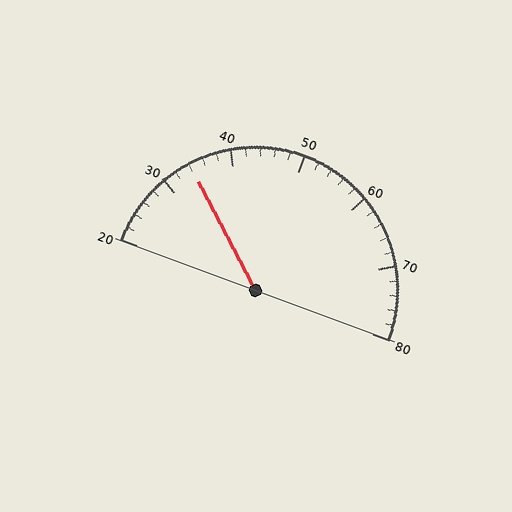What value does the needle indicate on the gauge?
The needle indicates approximately 34.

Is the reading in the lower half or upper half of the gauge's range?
The reading is in the lower half of the range (20 to 80).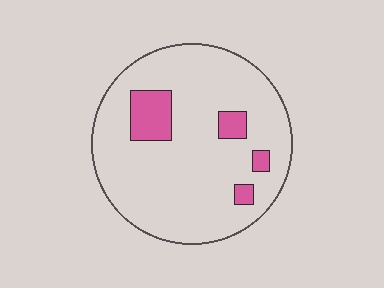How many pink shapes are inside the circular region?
4.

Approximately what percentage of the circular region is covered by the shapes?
Approximately 10%.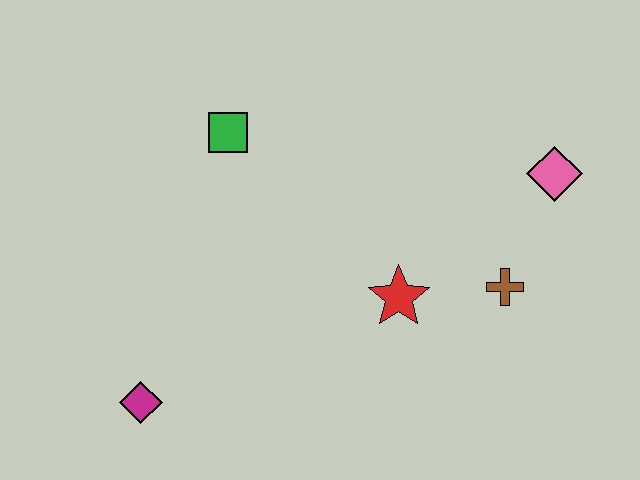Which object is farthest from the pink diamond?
The magenta diamond is farthest from the pink diamond.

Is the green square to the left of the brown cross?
Yes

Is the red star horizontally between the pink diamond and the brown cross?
No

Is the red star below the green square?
Yes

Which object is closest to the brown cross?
The red star is closest to the brown cross.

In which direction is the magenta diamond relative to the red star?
The magenta diamond is to the left of the red star.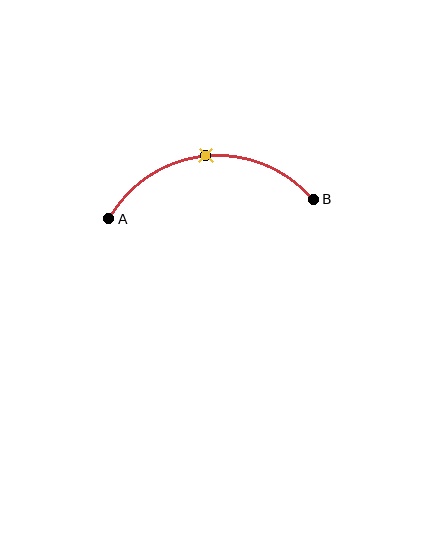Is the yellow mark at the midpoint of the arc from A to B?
Yes. The yellow mark lies on the arc at equal arc-length from both A and B — it is the arc midpoint.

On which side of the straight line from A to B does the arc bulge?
The arc bulges above the straight line connecting A and B.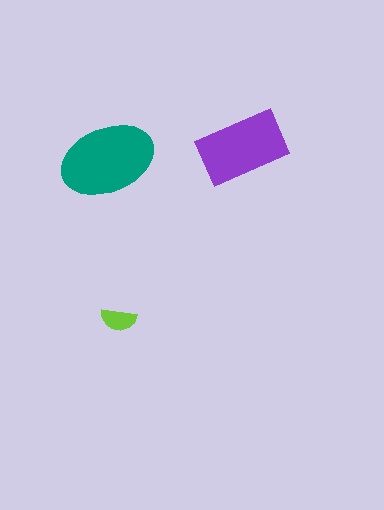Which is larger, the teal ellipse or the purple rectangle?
The teal ellipse.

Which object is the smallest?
The lime semicircle.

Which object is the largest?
The teal ellipse.